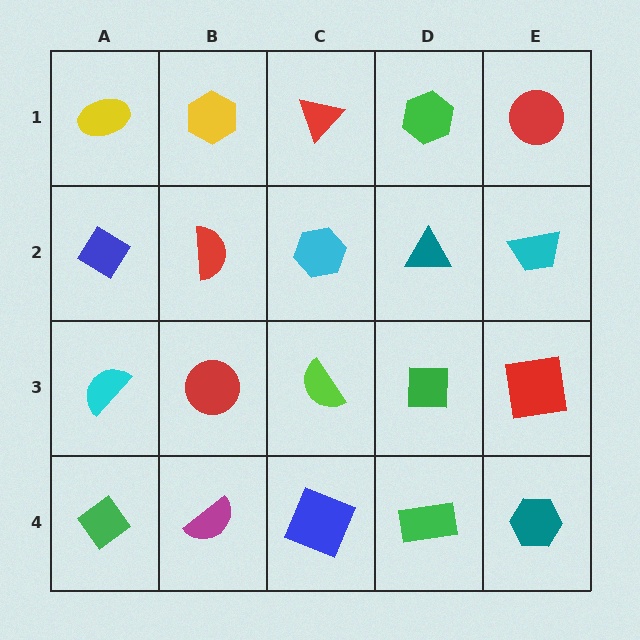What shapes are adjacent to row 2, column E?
A red circle (row 1, column E), a red square (row 3, column E), a teal triangle (row 2, column D).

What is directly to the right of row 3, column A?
A red circle.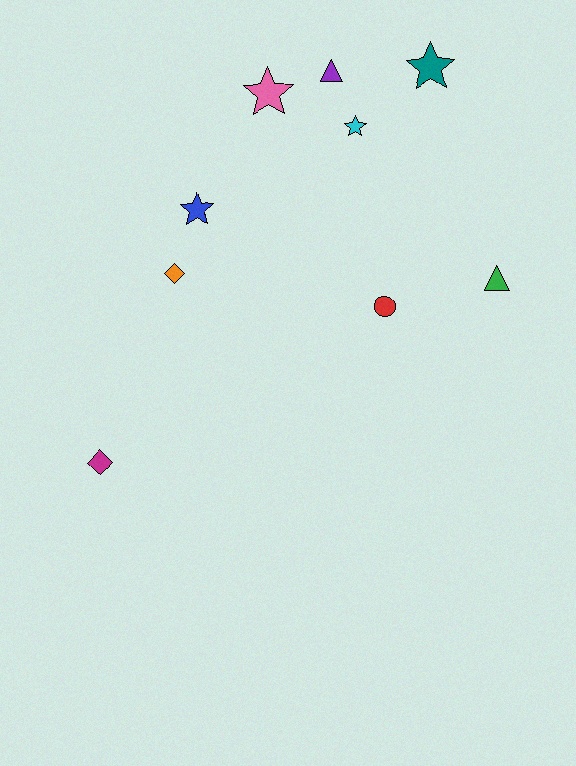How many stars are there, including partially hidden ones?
There are 4 stars.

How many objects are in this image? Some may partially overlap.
There are 9 objects.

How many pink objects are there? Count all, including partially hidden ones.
There is 1 pink object.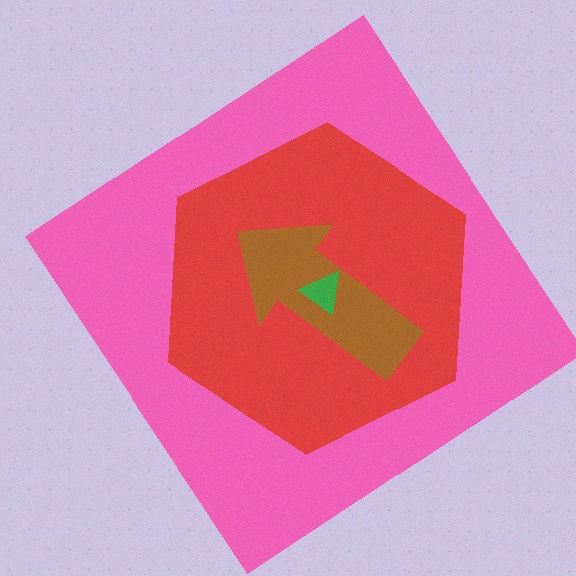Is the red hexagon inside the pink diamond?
Yes.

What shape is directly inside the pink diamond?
The red hexagon.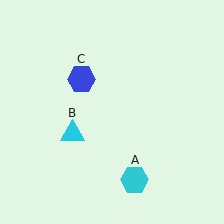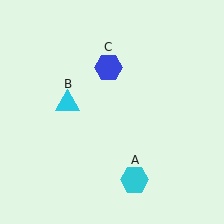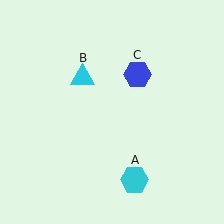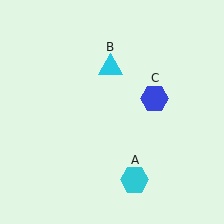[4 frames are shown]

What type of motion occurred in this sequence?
The cyan triangle (object B), blue hexagon (object C) rotated clockwise around the center of the scene.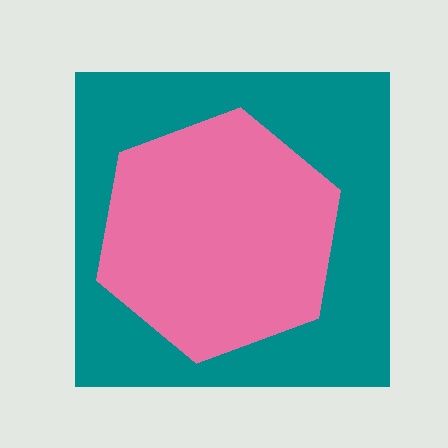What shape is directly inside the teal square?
The pink hexagon.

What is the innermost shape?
The pink hexagon.